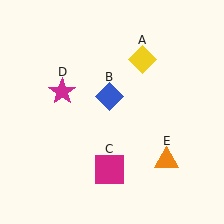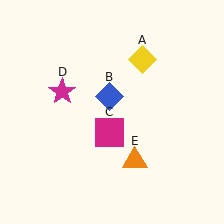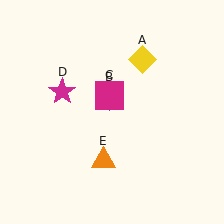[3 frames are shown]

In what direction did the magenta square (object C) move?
The magenta square (object C) moved up.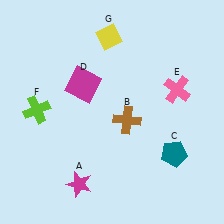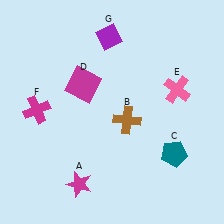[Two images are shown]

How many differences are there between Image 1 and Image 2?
There are 2 differences between the two images.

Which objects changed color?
F changed from lime to magenta. G changed from yellow to purple.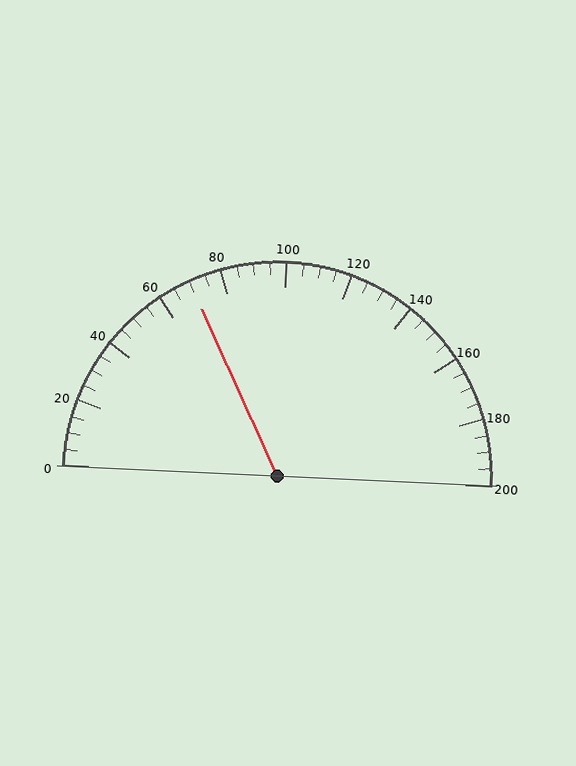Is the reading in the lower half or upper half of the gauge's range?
The reading is in the lower half of the range (0 to 200).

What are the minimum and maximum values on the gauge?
The gauge ranges from 0 to 200.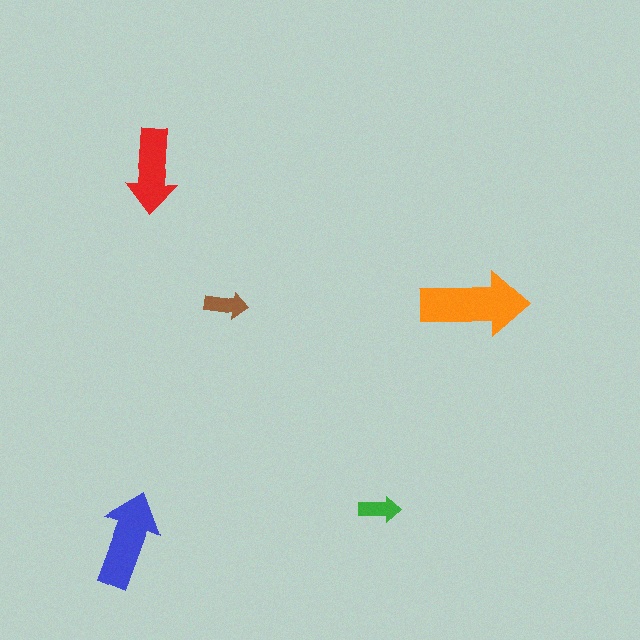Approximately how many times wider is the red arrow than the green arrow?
About 2 times wider.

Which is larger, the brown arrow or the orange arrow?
The orange one.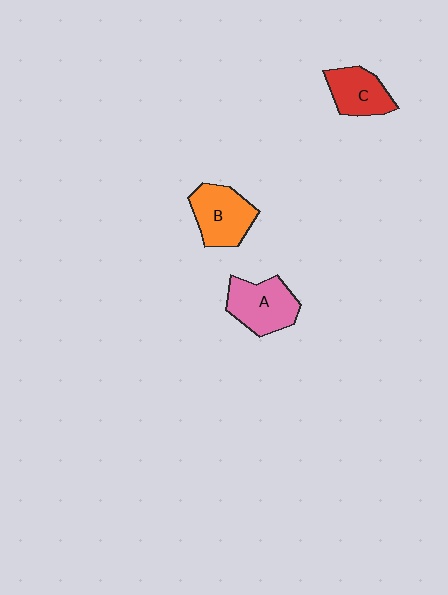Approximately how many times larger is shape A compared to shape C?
Approximately 1.2 times.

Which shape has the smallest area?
Shape C (red).